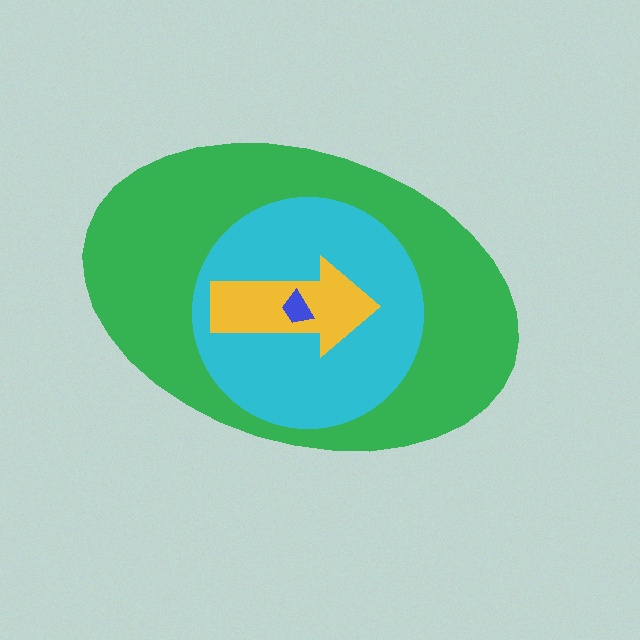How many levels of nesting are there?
4.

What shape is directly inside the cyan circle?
The yellow arrow.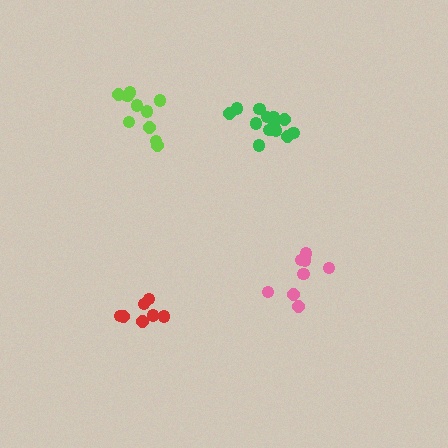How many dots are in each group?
Group 1: 13 dots, Group 2: 7 dots, Group 3: 10 dots, Group 4: 8 dots (38 total).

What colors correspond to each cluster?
The clusters are colored: green, red, lime, pink.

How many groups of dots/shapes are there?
There are 4 groups.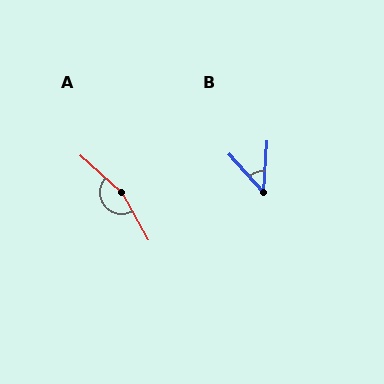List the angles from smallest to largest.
B (45°), A (162°).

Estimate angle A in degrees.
Approximately 162 degrees.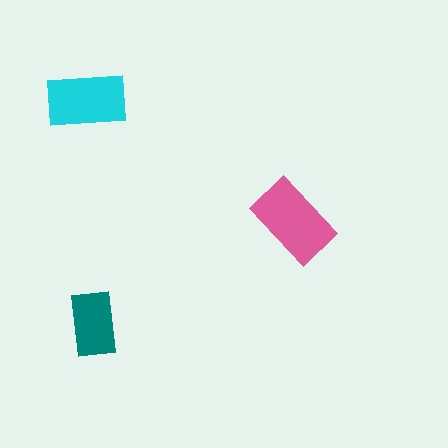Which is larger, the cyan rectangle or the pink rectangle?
The pink one.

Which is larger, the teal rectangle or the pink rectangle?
The pink one.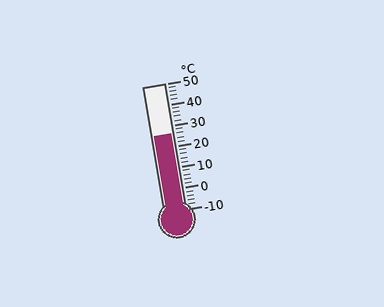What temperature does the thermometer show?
The thermometer shows approximately 26°C.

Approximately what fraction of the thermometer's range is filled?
The thermometer is filled to approximately 60% of its range.